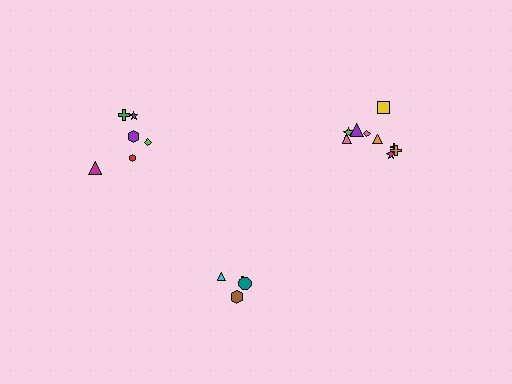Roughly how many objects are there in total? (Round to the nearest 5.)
Roughly 20 objects in total.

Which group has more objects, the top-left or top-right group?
The top-right group.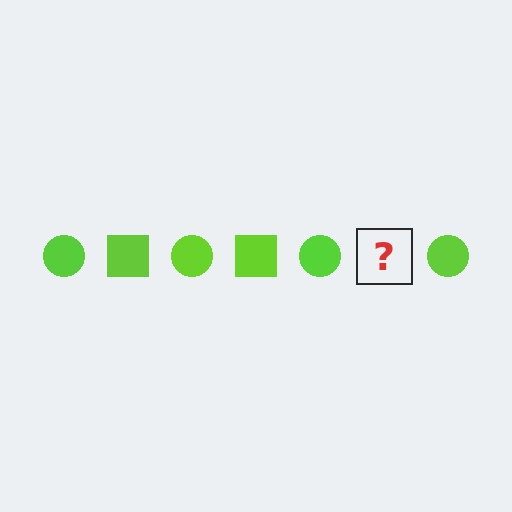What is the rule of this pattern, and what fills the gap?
The rule is that the pattern cycles through circle, square shapes in lime. The gap should be filled with a lime square.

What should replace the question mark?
The question mark should be replaced with a lime square.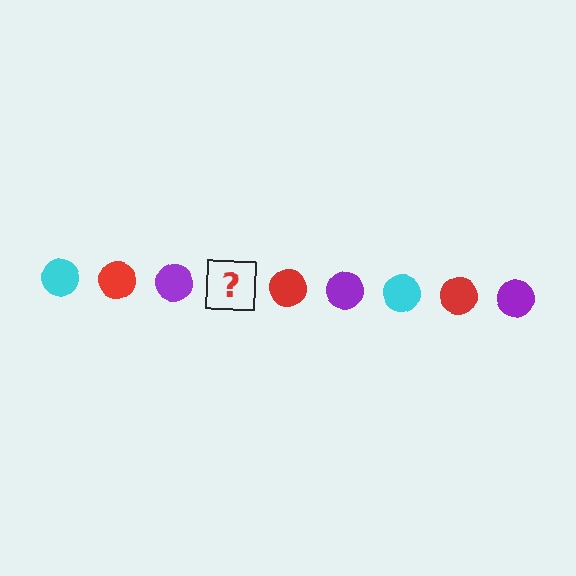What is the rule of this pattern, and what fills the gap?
The rule is that the pattern cycles through cyan, red, purple circles. The gap should be filled with a cyan circle.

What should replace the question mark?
The question mark should be replaced with a cyan circle.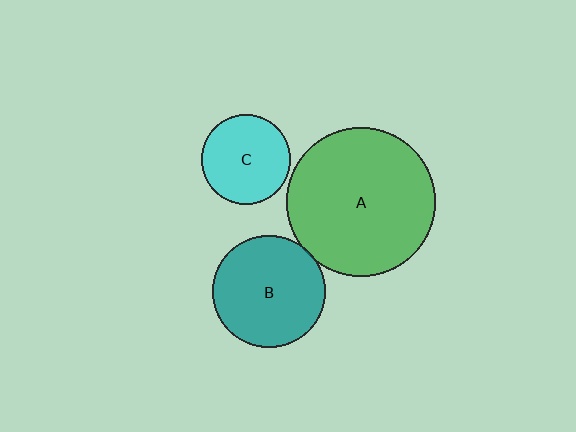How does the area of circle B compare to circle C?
Approximately 1.6 times.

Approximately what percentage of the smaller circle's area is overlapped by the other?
Approximately 5%.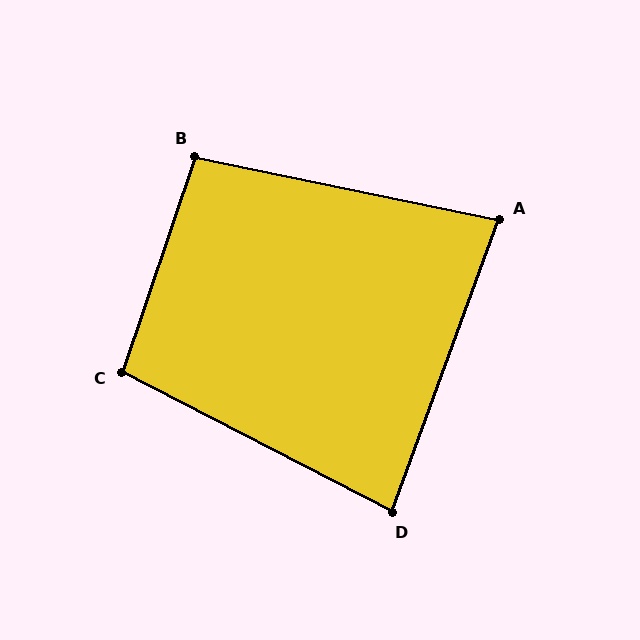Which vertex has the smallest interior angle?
A, at approximately 82 degrees.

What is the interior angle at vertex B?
Approximately 97 degrees (obtuse).